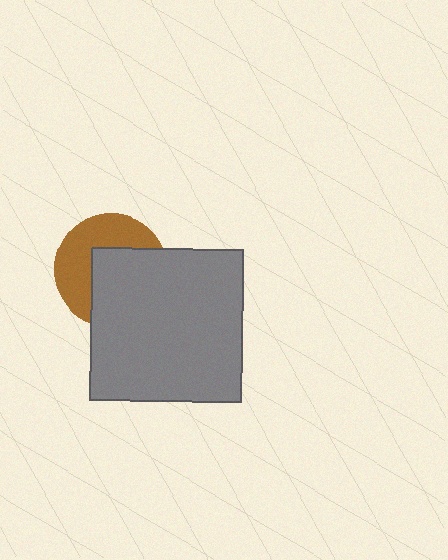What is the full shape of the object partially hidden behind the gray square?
The partially hidden object is a brown circle.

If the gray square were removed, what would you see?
You would see the complete brown circle.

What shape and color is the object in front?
The object in front is a gray square.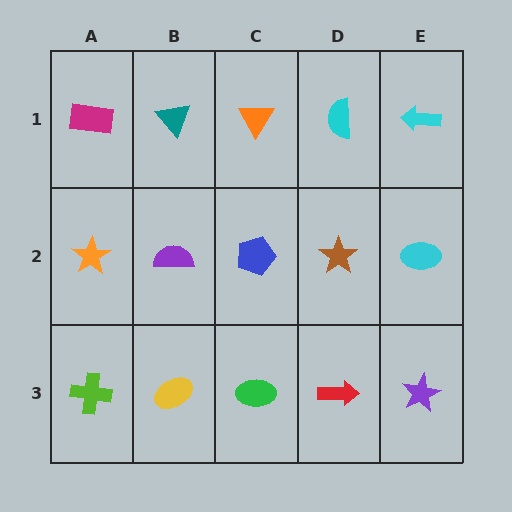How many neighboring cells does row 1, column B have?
3.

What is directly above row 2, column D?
A cyan semicircle.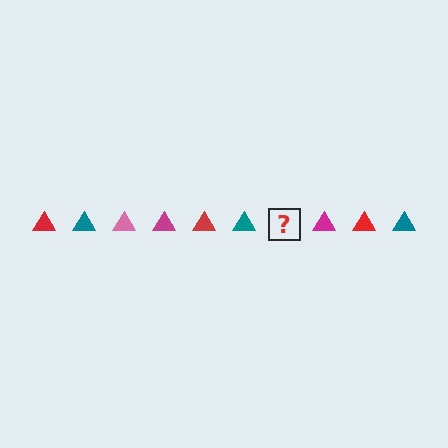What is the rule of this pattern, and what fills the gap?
The rule is that the pattern cycles through red, teal, pink, magenta triangles. The gap should be filled with a pink triangle.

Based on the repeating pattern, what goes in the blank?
The blank should be a pink triangle.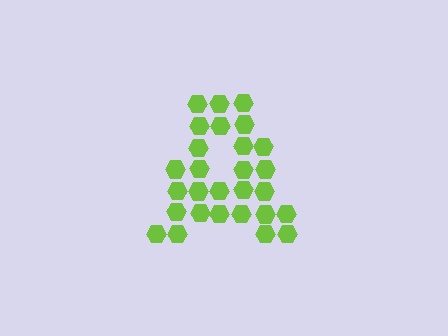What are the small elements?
The small elements are hexagons.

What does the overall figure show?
The overall figure shows the letter A.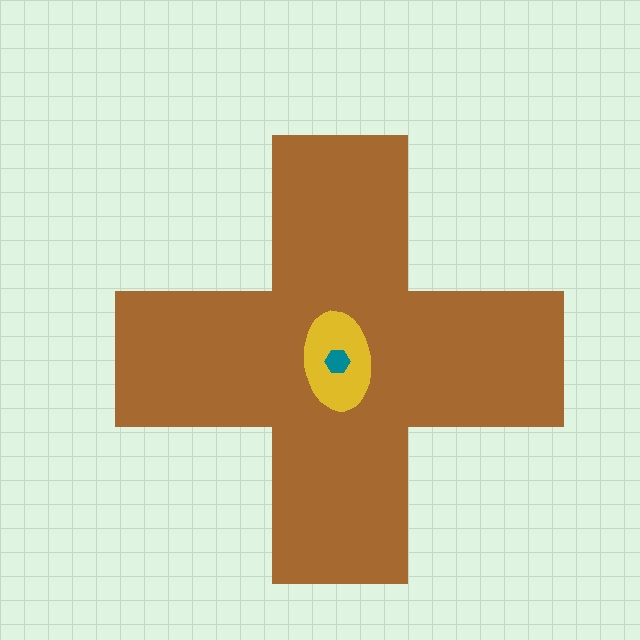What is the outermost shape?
The brown cross.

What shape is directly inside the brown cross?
The yellow ellipse.